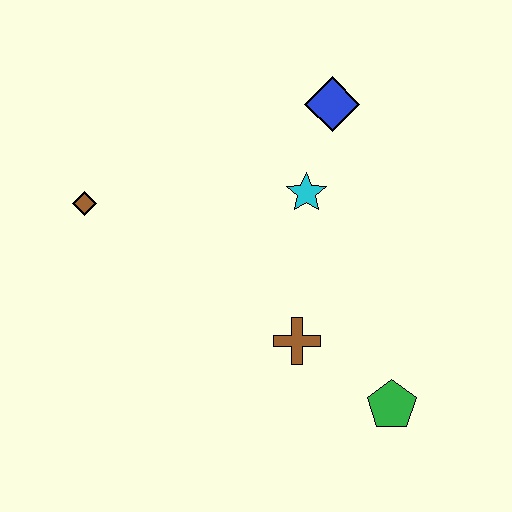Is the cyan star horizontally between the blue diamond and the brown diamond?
Yes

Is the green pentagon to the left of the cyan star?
No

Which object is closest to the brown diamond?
The cyan star is closest to the brown diamond.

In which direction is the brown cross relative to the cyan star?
The brown cross is below the cyan star.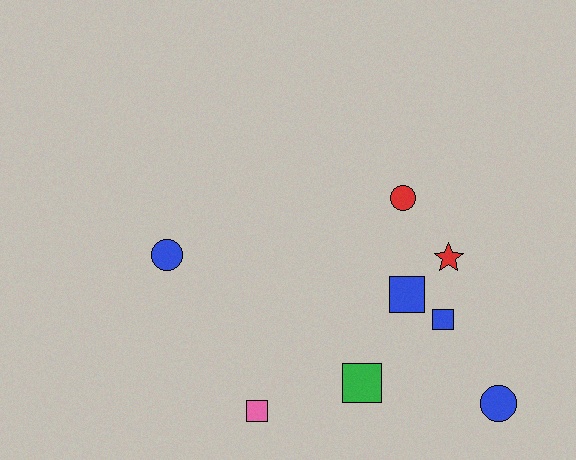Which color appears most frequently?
Blue, with 4 objects.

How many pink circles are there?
There are no pink circles.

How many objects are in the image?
There are 8 objects.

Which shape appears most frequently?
Square, with 4 objects.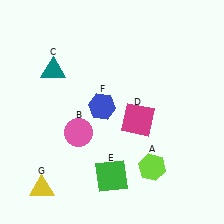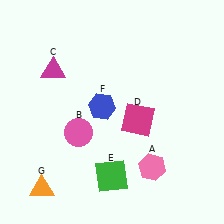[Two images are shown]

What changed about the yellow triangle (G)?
In Image 1, G is yellow. In Image 2, it changed to orange.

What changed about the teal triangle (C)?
In Image 1, C is teal. In Image 2, it changed to magenta.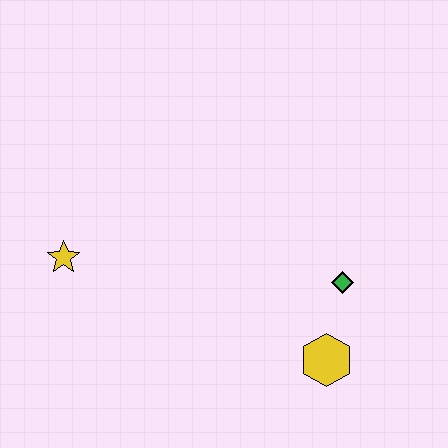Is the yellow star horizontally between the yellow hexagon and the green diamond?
No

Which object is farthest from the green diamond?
The yellow star is farthest from the green diamond.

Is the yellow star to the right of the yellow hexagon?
No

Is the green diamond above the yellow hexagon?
Yes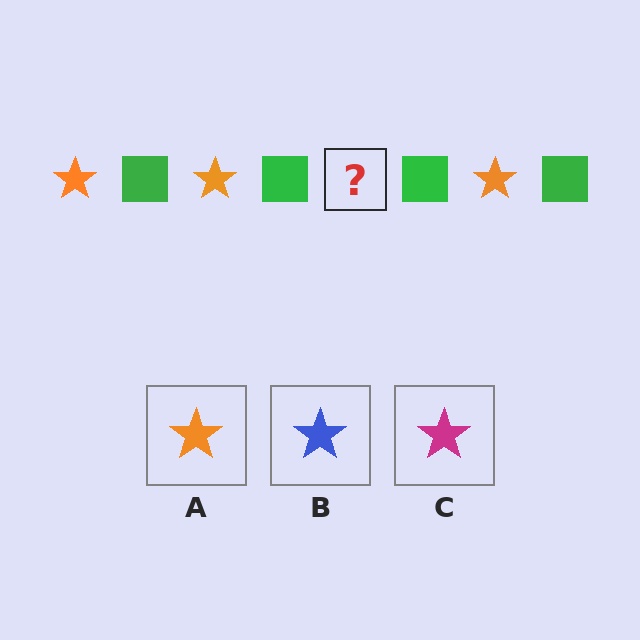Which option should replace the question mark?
Option A.